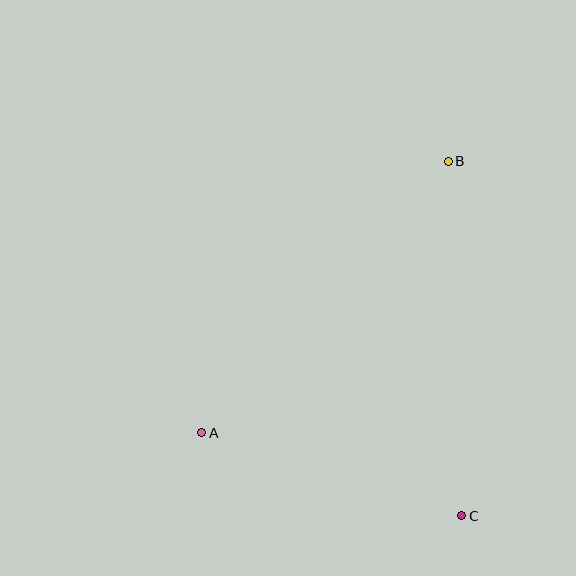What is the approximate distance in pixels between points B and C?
The distance between B and C is approximately 355 pixels.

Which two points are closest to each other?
Points A and C are closest to each other.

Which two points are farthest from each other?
Points A and B are farthest from each other.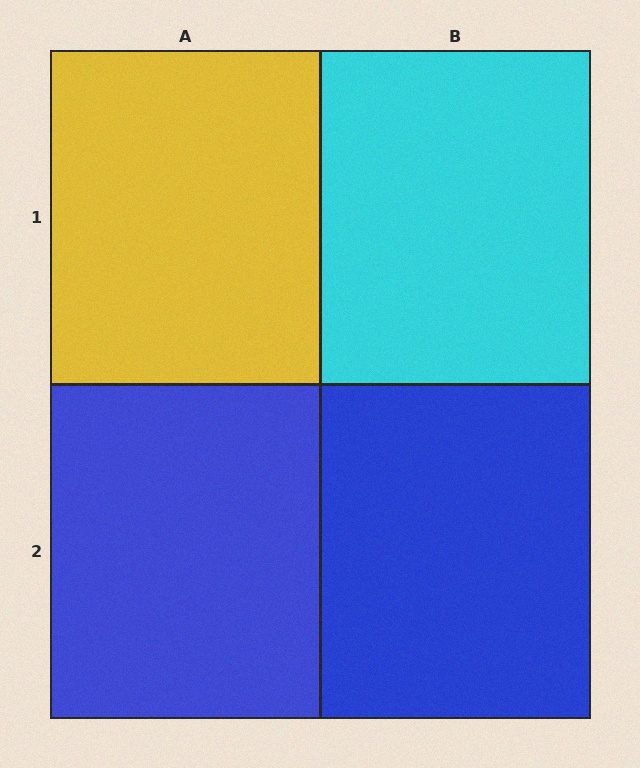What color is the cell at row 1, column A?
Yellow.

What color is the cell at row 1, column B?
Cyan.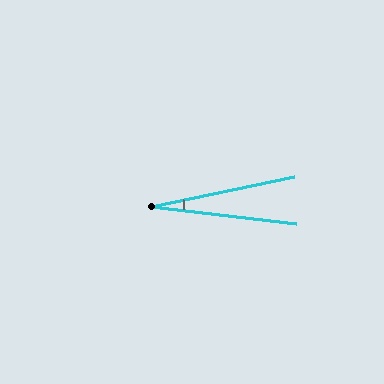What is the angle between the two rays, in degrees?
Approximately 19 degrees.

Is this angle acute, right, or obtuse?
It is acute.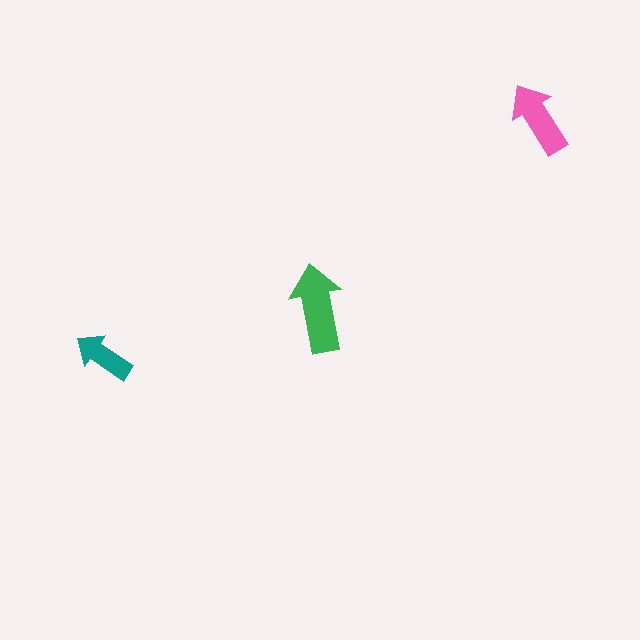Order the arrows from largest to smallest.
the green one, the pink one, the teal one.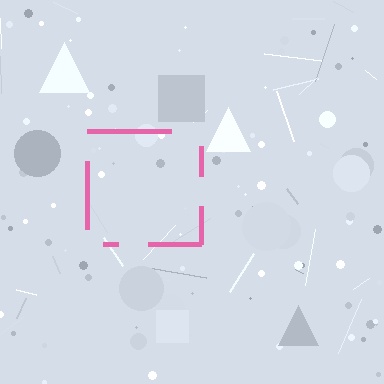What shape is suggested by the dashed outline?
The dashed outline suggests a square.